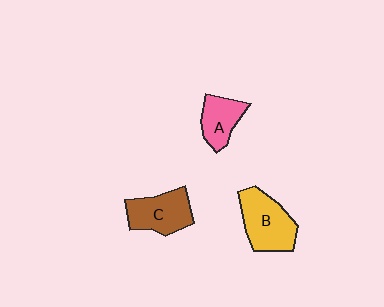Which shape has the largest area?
Shape B (yellow).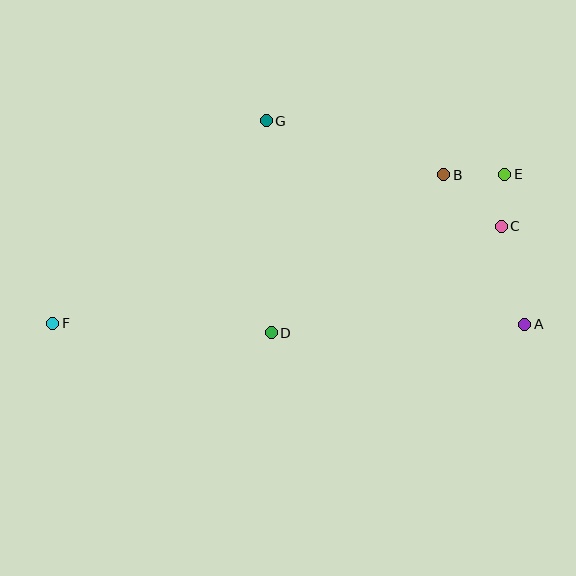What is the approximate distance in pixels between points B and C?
The distance between B and C is approximately 78 pixels.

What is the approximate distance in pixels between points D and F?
The distance between D and F is approximately 219 pixels.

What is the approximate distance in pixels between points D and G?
The distance between D and G is approximately 212 pixels.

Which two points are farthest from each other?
Points E and F are farthest from each other.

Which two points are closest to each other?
Points C and E are closest to each other.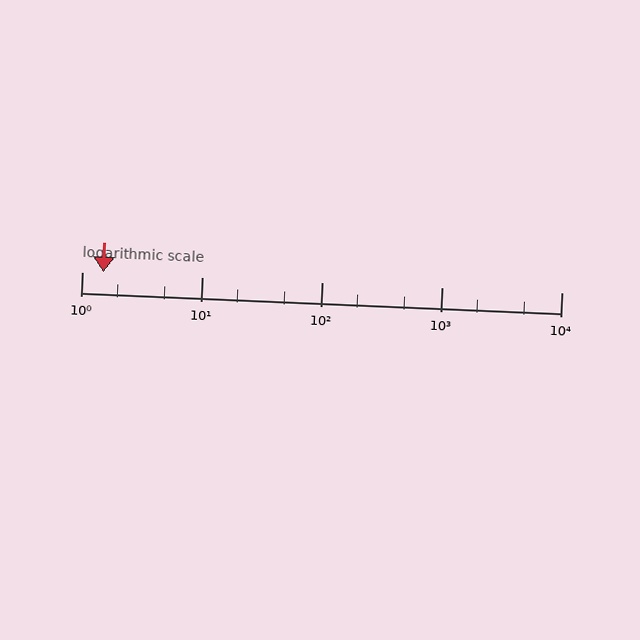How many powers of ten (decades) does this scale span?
The scale spans 4 decades, from 1 to 10000.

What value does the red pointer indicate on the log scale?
The pointer indicates approximately 1.5.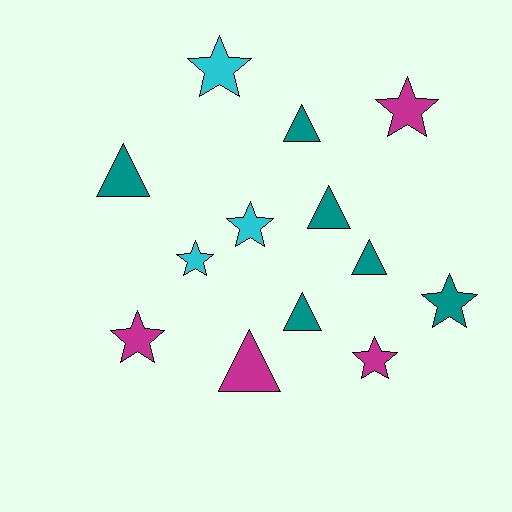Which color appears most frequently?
Teal, with 6 objects.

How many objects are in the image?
There are 13 objects.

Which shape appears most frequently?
Star, with 7 objects.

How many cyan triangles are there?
There are no cyan triangles.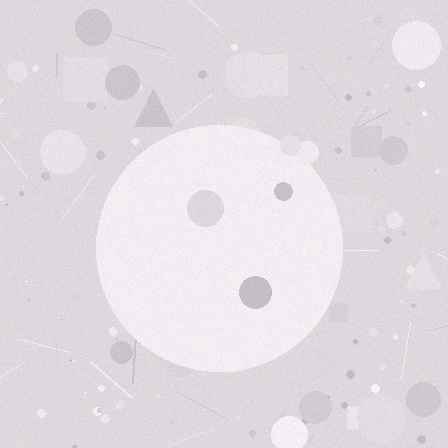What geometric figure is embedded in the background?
A circle is embedded in the background.